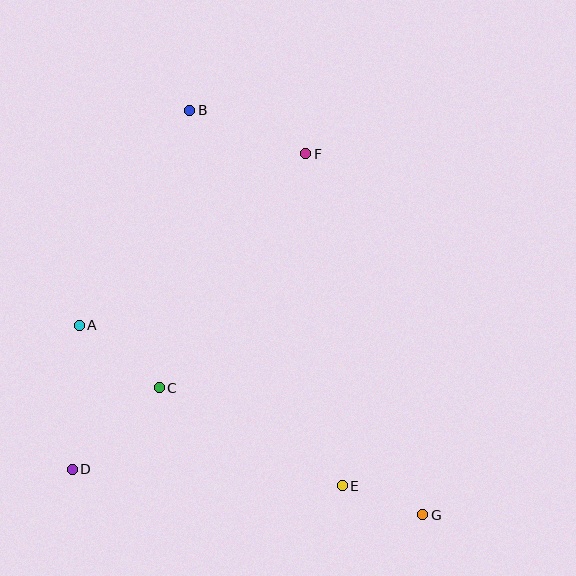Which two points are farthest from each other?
Points B and G are farthest from each other.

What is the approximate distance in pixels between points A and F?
The distance between A and F is approximately 284 pixels.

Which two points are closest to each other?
Points E and G are closest to each other.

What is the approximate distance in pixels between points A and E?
The distance between A and E is approximately 308 pixels.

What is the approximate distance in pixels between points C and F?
The distance between C and F is approximately 276 pixels.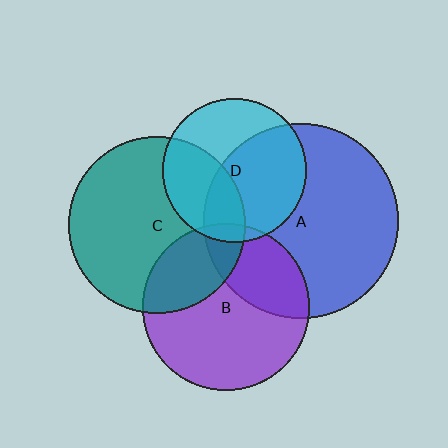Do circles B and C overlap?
Yes.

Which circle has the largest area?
Circle A (blue).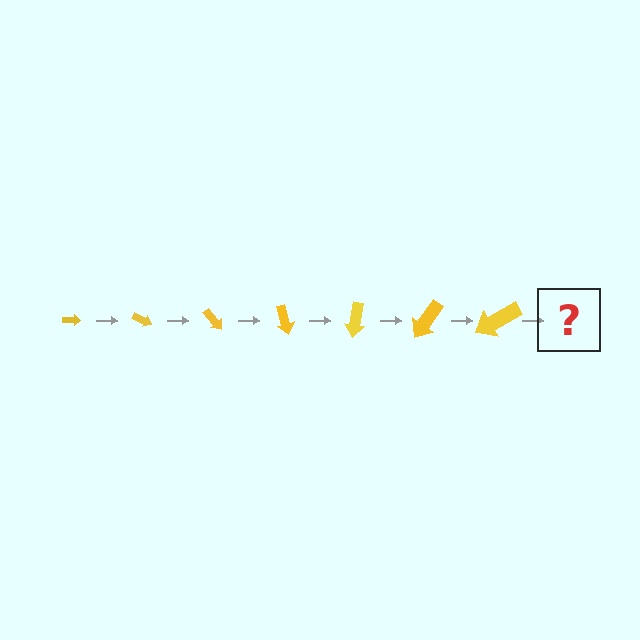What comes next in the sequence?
The next element should be an arrow, larger than the previous one and rotated 175 degrees from the start.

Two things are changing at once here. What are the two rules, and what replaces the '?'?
The two rules are that the arrow grows larger each step and it rotates 25 degrees each step. The '?' should be an arrow, larger than the previous one and rotated 175 degrees from the start.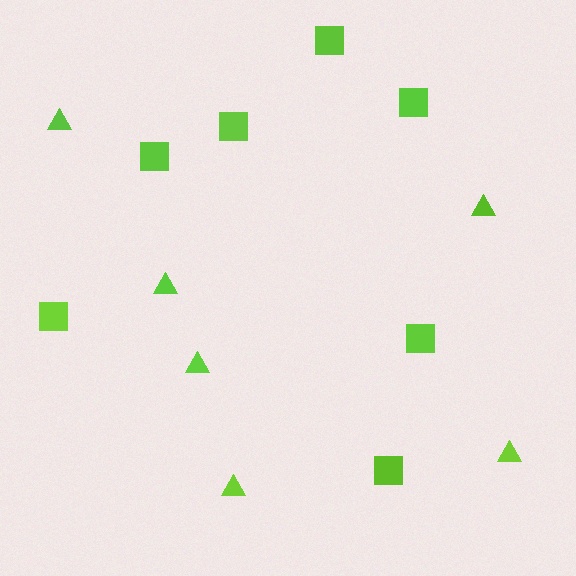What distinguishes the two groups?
There are 2 groups: one group of triangles (6) and one group of squares (7).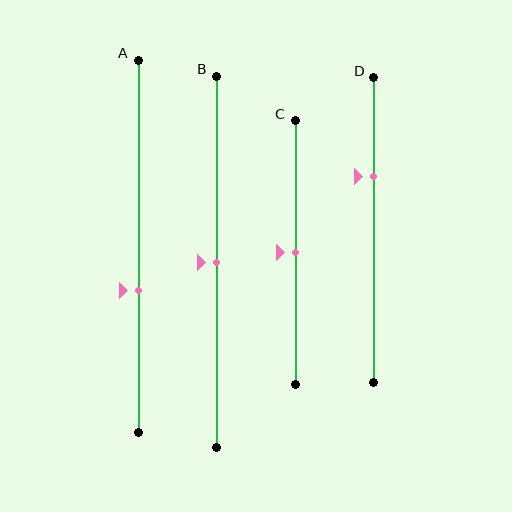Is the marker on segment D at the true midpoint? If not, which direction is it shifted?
No, the marker on segment D is shifted upward by about 18% of the segment length.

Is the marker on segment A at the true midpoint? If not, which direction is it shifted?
No, the marker on segment A is shifted downward by about 12% of the segment length.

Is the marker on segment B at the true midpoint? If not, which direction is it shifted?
Yes, the marker on segment B is at the true midpoint.